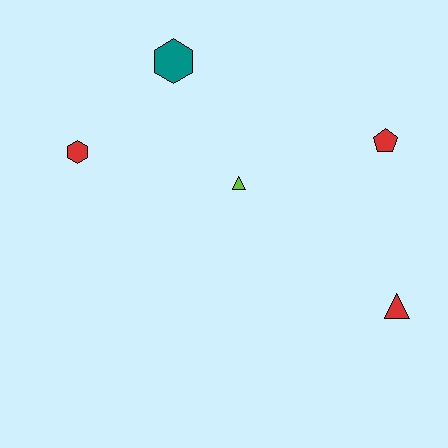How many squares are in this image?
There are no squares.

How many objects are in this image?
There are 5 objects.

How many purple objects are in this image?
There are no purple objects.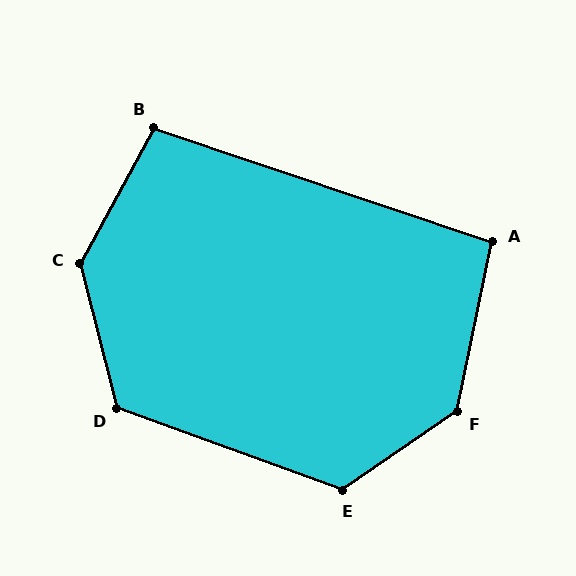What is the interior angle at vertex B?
Approximately 100 degrees (obtuse).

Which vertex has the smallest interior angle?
A, at approximately 97 degrees.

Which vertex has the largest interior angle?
C, at approximately 137 degrees.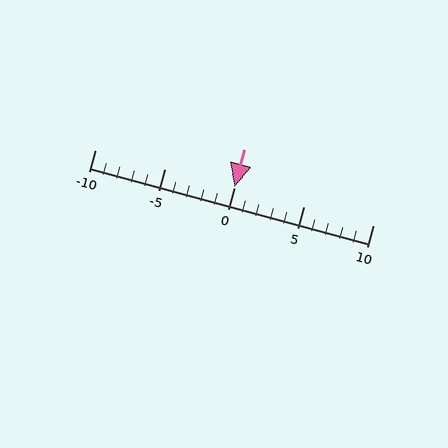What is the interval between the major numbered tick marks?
The major tick marks are spaced 5 units apart.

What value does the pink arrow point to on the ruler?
The pink arrow points to approximately 0.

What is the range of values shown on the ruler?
The ruler shows values from -10 to 10.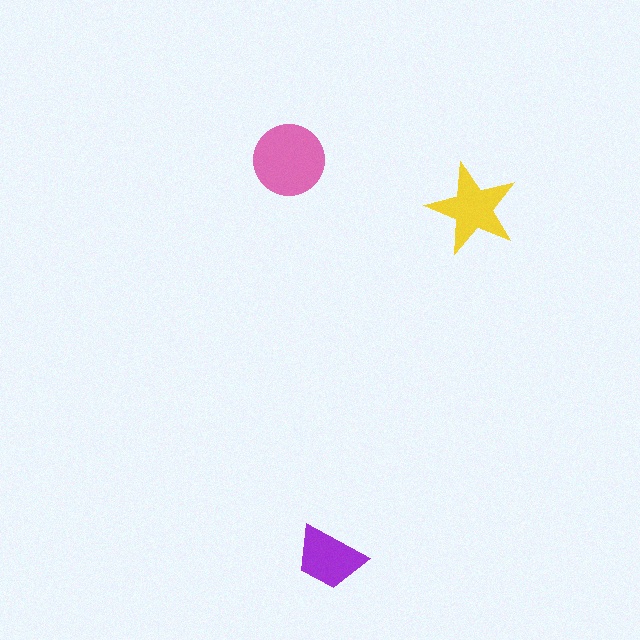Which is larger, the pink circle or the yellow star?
The pink circle.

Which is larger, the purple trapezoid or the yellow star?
The yellow star.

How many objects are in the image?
There are 3 objects in the image.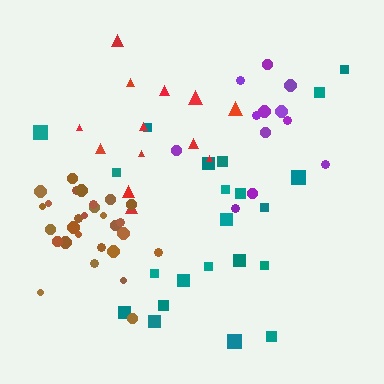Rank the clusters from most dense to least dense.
brown, purple, red, teal.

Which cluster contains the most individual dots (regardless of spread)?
Brown (28).